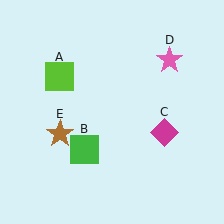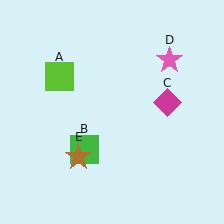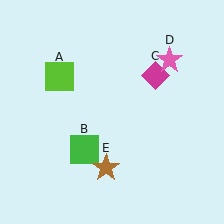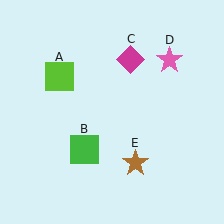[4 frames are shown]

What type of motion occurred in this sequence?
The magenta diamond (object C), brown star (object E) rotated counterclockwise around the center of the scene.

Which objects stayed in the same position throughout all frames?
Lime square (object A) and green square (object B) and pink star (object D) remained stationary.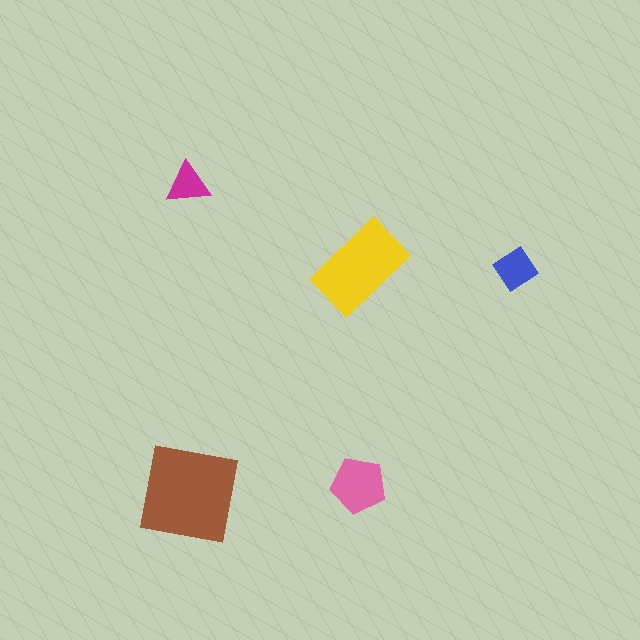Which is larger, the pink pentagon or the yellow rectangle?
The yellow rectangle.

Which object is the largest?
The brown square.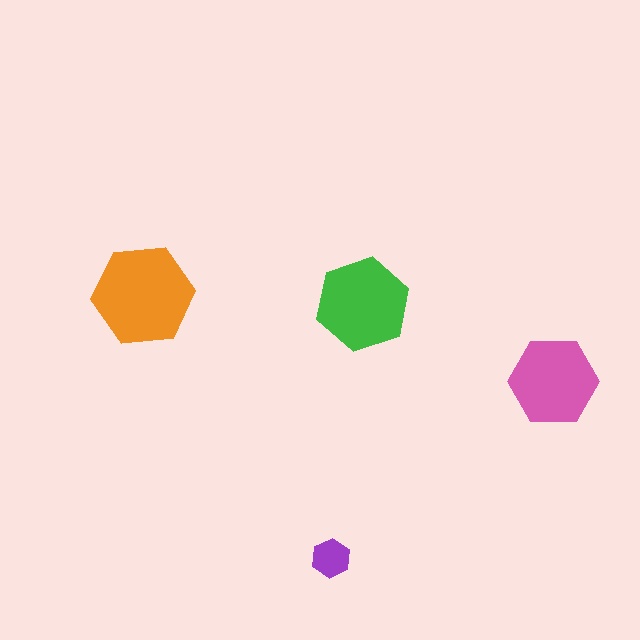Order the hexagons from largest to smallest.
the orange one, the green one, the pink one, the purple one.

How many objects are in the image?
There are 4 objects in the image.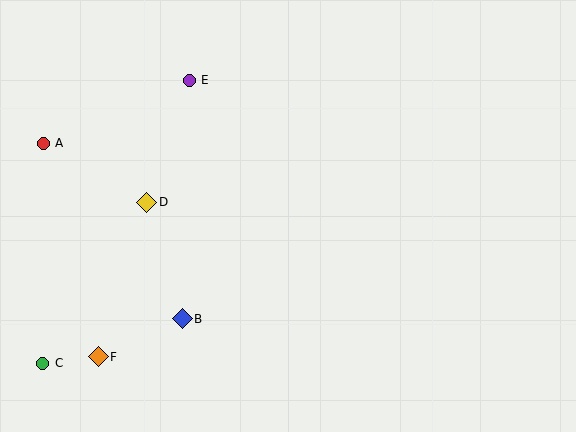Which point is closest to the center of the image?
Point D at (147, 202) is closest to the center.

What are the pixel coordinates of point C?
Point C is at (43, 363).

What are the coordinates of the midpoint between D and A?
The midpoint between D and A is at (95, 173).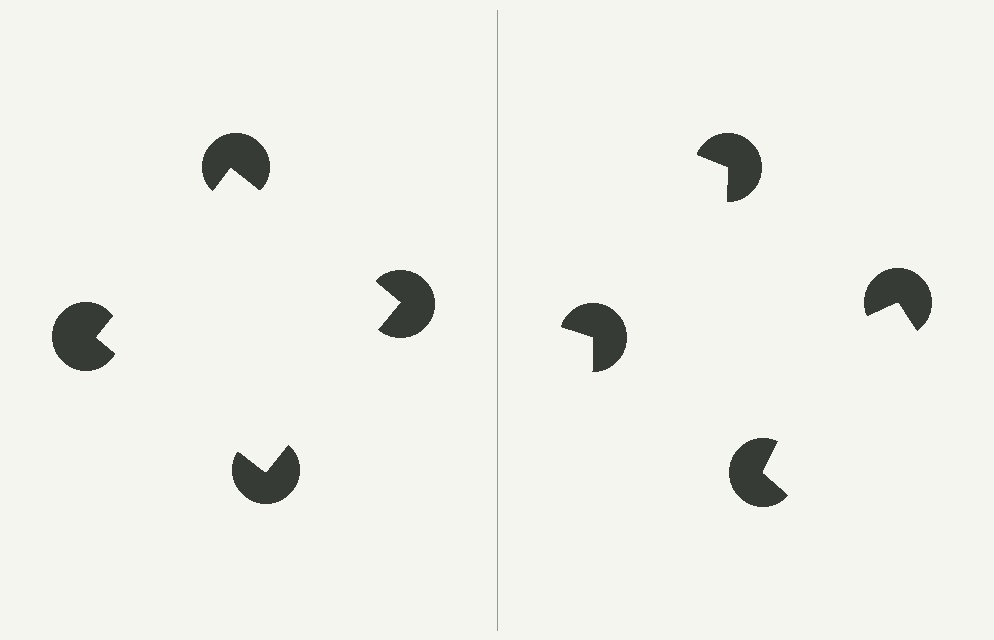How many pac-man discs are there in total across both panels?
8 — 4 on each side.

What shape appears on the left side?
An illusory square.